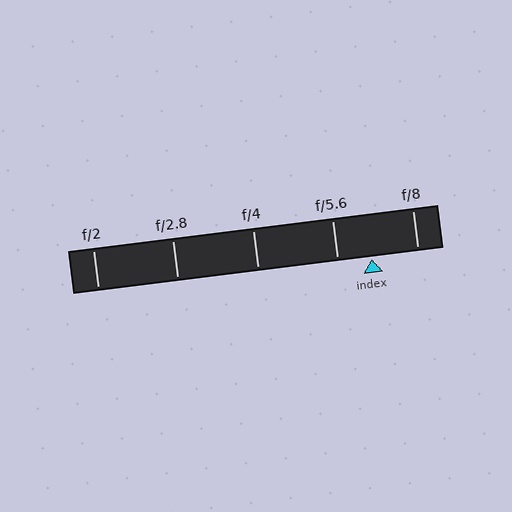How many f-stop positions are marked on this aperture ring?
There are 5 f-stop positions marked.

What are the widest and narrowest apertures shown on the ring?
The widest aperture shown is f/2 and the narrowest is f/8.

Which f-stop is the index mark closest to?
The index mark is closest to f/5.6.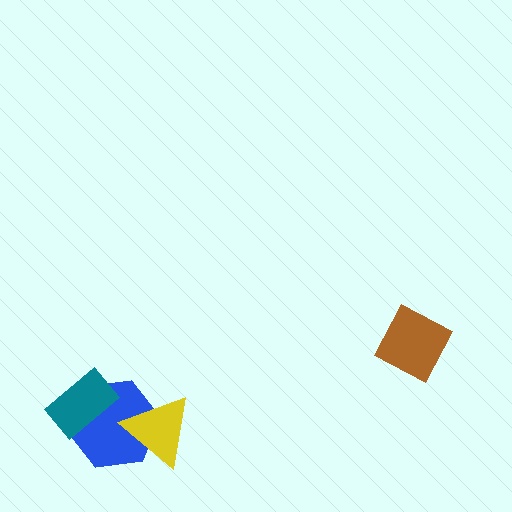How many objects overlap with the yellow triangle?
1 object overlaps with the yellow triangle.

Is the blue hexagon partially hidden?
Yes, it is partially covered by another shape.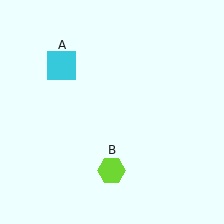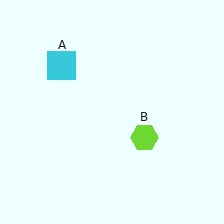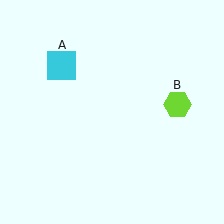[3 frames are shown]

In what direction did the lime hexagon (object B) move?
The lime hexagon (object B) moved up and to the right.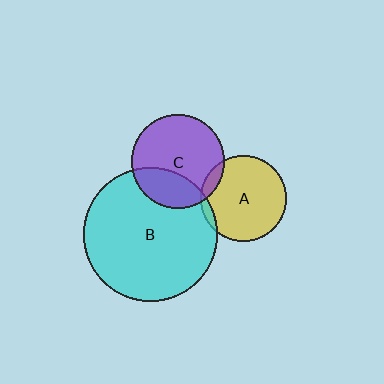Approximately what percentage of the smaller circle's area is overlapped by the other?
Approximately 30%.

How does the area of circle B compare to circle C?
Approximately 2.0 times.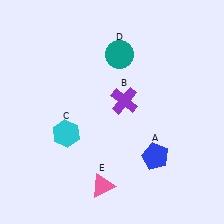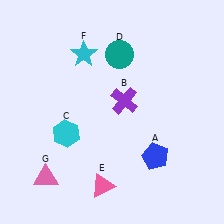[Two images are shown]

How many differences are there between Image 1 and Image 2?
There are 2 differences between the two images.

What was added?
A cyan star (F), a pink triangle (G) were added in Image 2.